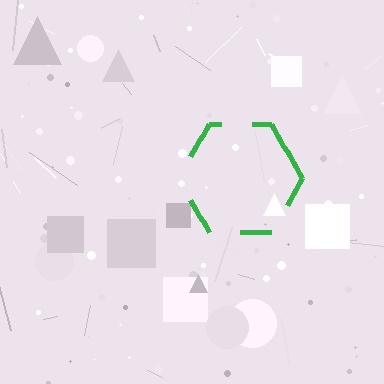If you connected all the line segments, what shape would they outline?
They would outline a hexagon.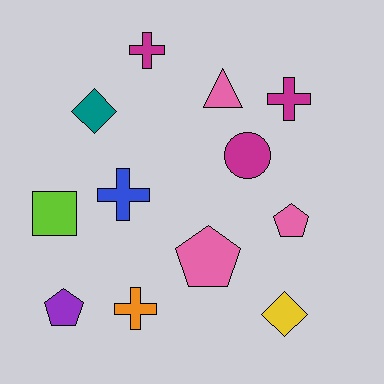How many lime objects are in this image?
There is 1 lime object.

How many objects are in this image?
There are 12 objects.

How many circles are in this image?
There is 1 circle.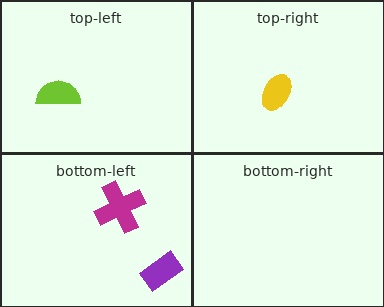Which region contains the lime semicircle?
The top-left region.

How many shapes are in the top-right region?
1.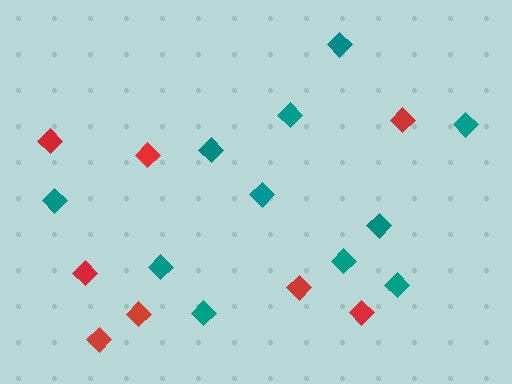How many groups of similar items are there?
There are 2 groups: one group of teal diamonds (11) and one group of red diamonds (8).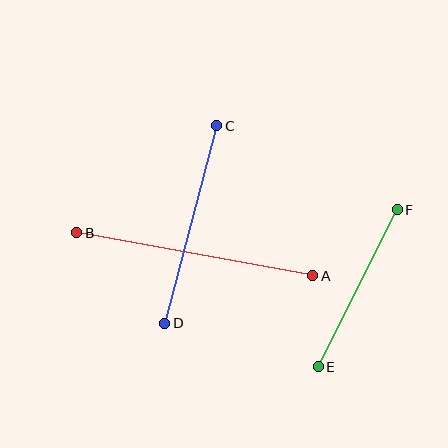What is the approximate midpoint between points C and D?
The midpoint is at approximately (191, 224) pixels.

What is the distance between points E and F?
The distance is approximately 176 pixels.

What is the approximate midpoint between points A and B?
The midpoint is at approximately (195, 254) pixels.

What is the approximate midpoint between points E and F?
The midpoint is at approximately (358, 288) pixels.